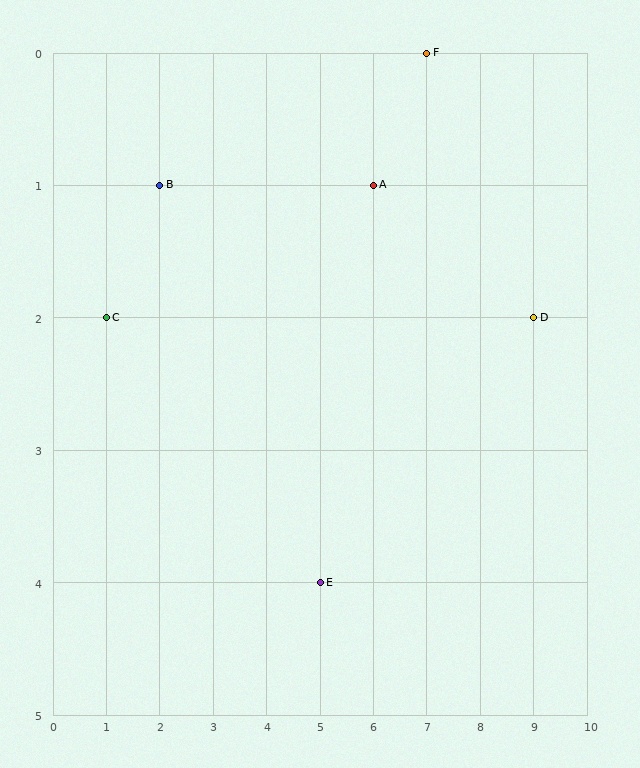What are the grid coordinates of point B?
Point B is at grid coordinates (2, 1).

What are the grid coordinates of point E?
Point E is at grid coordinates (5, 4).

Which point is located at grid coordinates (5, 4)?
Point E is at (5, 4).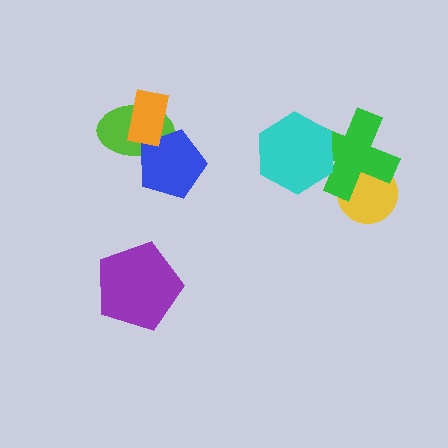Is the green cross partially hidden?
Yes, it is partially covered by another shape.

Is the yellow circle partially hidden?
Yes, it is partially covered by another shape.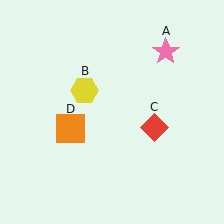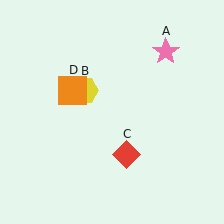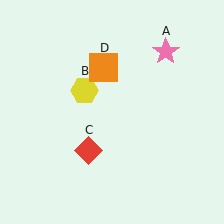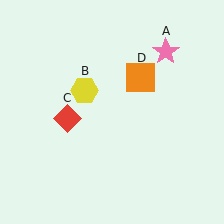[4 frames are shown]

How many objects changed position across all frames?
2 objects changed position: red diamond (object C), orange square (object D).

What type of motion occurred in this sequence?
The red diamond (object C), orange square (object D) rotated clockwise around the center of the scene.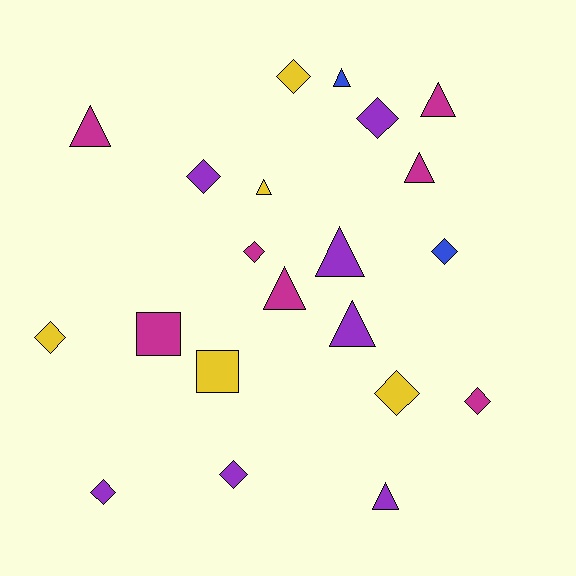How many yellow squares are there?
There is 1 yellow square.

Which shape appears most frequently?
Diamond, with 10 objects.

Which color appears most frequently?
Magenta, with 7 objects.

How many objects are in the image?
There are 21 objects.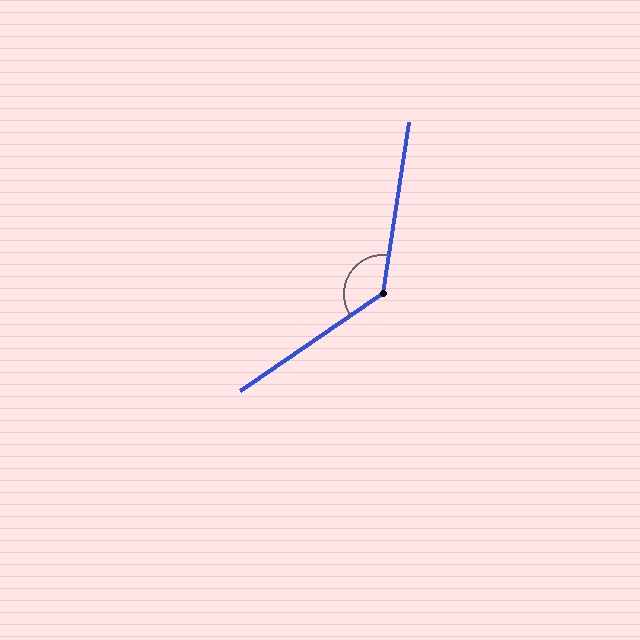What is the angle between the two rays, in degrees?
Approximately 133 degrees.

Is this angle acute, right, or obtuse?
It is obtuse.